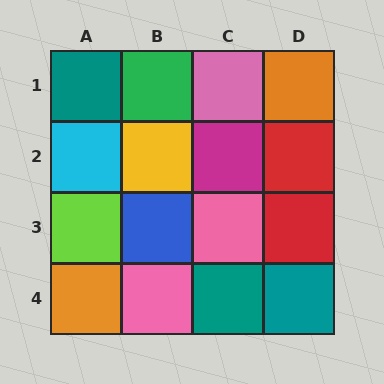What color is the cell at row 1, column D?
Orange.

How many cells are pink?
3 cells are pink.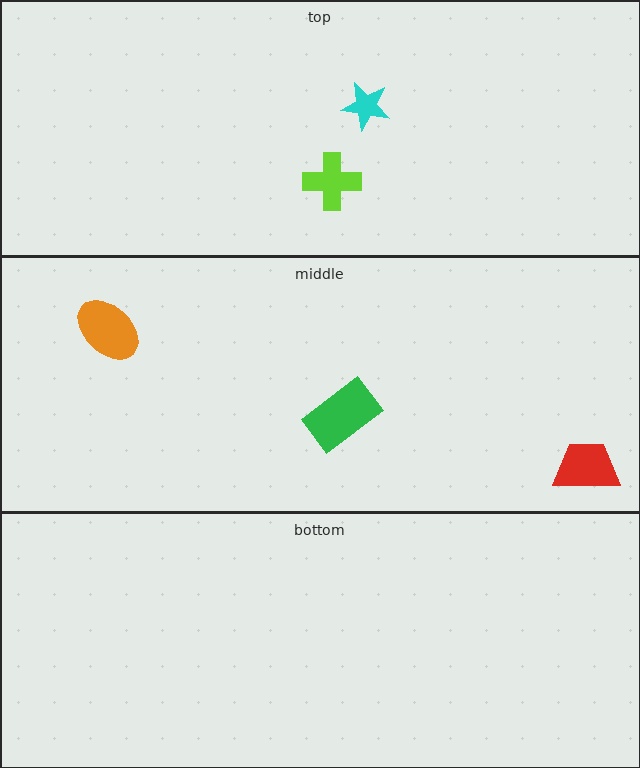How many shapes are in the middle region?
3.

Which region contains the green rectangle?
The middle region.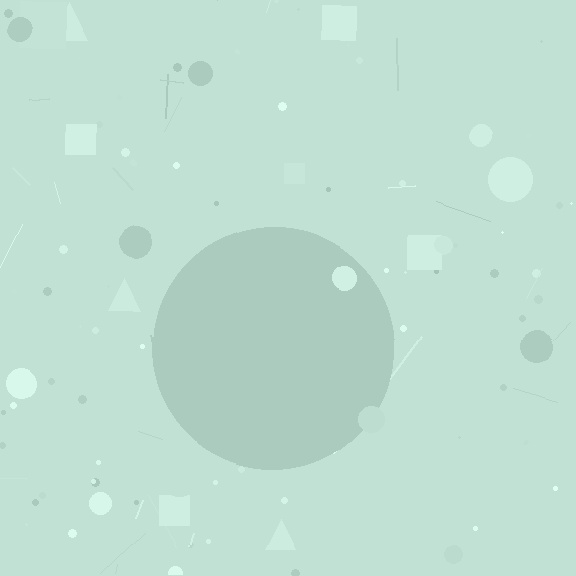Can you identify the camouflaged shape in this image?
The camouflaged shape is a circle.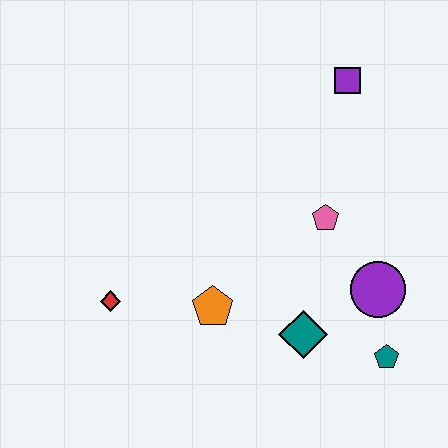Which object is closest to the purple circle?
The teal pentagon is closest to the purple circle.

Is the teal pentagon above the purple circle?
No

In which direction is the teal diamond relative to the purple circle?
The teal diamond is to the left of the purple circle.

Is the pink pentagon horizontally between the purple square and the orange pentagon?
Yes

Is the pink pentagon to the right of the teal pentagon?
No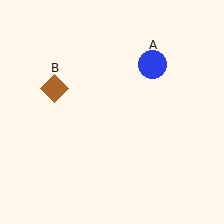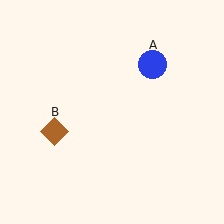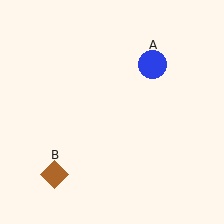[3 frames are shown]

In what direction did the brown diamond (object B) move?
The brown diamond (object B) moved down.